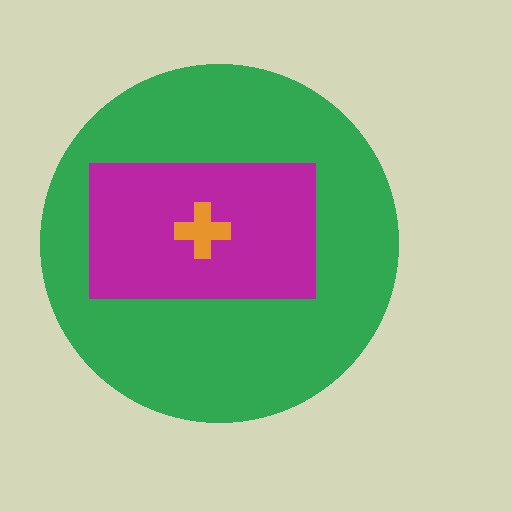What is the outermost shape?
The green circle.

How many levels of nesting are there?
3.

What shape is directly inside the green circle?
The magenta rectangle.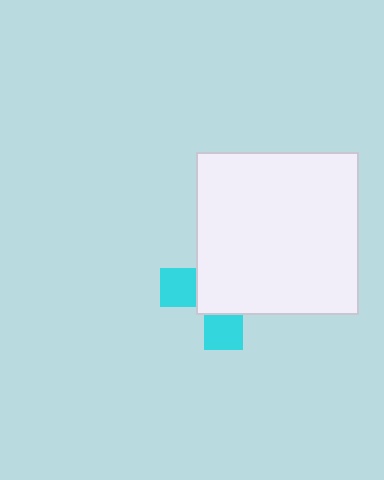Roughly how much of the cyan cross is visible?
A small part of it is visible (roughly 33%).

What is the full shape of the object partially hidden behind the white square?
The partially hidden object is a cyan cross.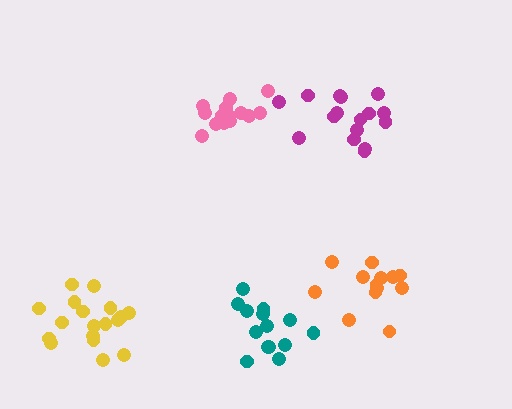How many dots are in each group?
Group 1: 18 dots, Group 2: 13 dots, Group 3: 15 dots, Group 4: 16 dots, Group 5: 14 dots (76 total).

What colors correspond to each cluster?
The clusters are colored: yellow, orange, teal, magenta, pink.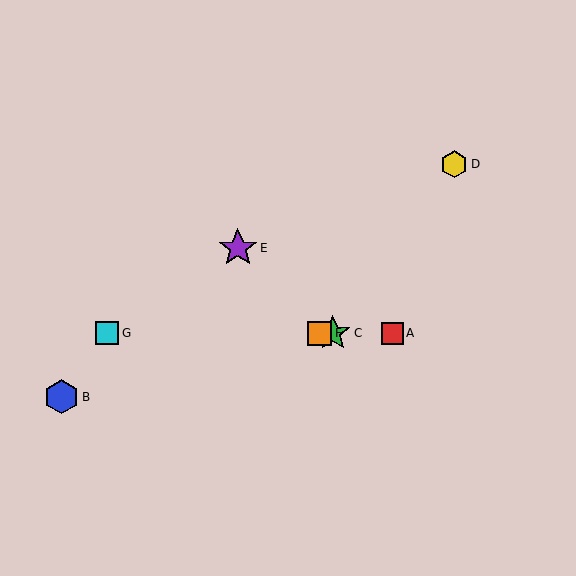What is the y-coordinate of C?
Object C is at y≈333.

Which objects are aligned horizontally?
Objects A, C, F, G are aligned horizontally.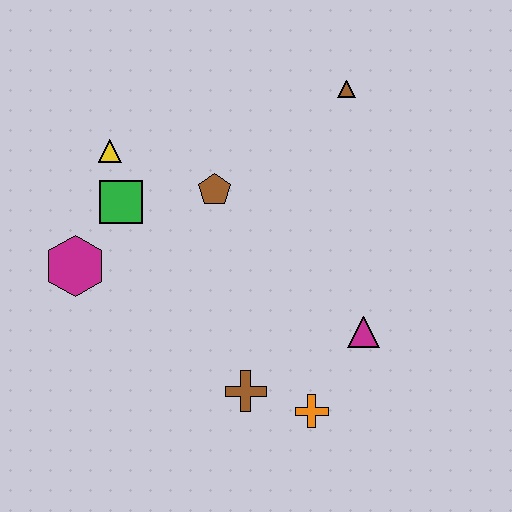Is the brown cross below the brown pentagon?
Yes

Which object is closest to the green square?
The yellow triangle is closest to the green square.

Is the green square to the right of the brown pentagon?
No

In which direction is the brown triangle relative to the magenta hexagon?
The brown triangle is to the right of the magenta hexagon.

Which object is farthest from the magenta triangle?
The yellow triangle is farthest from the magenta triangle.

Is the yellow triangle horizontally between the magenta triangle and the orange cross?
No